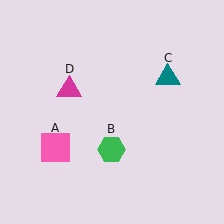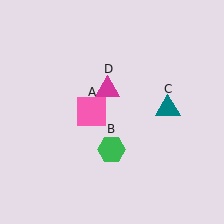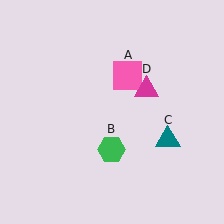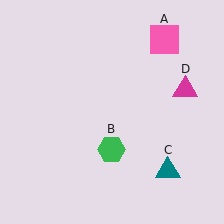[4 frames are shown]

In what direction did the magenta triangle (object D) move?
The magenta triangle (object D) moved right.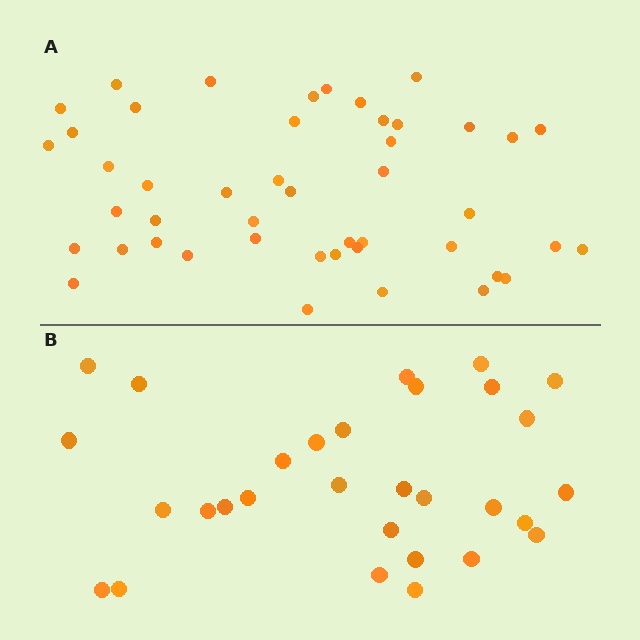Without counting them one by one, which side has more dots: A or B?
Region A (the top region) has more dots.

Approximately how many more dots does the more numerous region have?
Region A has approximately 15 more dots than region B.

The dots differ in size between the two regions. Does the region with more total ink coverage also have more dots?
No. Region B has more total ink coverage because its dots are larger, but region A actually contains more individual dots. Total area can be misleading — the number of items is what matters here.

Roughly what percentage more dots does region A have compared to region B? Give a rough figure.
About 55% more.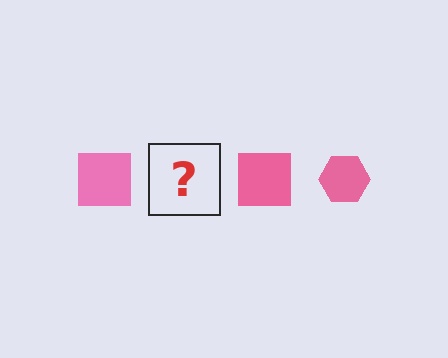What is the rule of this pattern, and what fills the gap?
The rule is that the pattern cycles through square, hexagon shapes in pink. The gap should be filled with a pink hexagon.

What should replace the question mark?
The question mark should be replaced with a pink hexagon.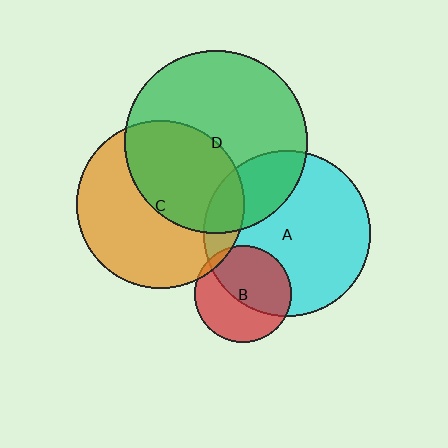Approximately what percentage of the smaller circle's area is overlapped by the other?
Approximately 25%.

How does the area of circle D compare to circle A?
Approximately 1.2 times.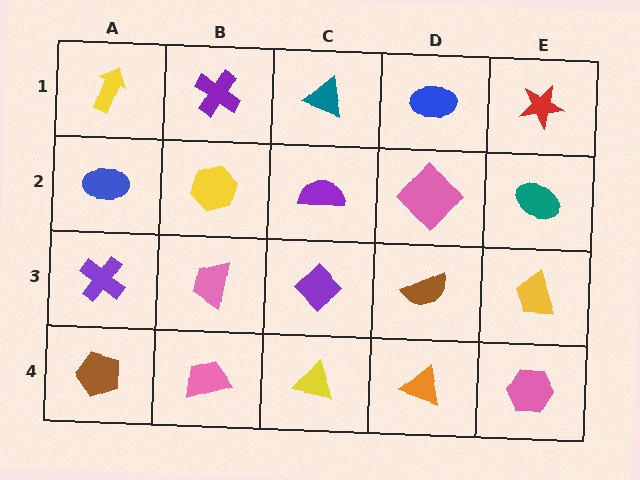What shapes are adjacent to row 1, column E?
A teal ellipse (row 2, column E), a blue ellipse (row 1, column D).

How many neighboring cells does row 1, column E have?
2.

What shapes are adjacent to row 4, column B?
A pink trapezoid (row 3, column B), a brown pentagon (row 4, column A), a yellow triangle (row 4, column C).